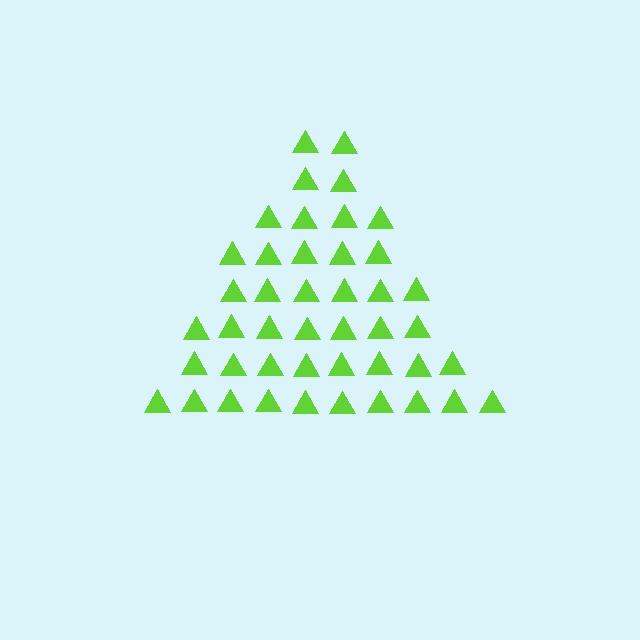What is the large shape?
The large shape is a triangle.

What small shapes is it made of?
It is made of small triangles.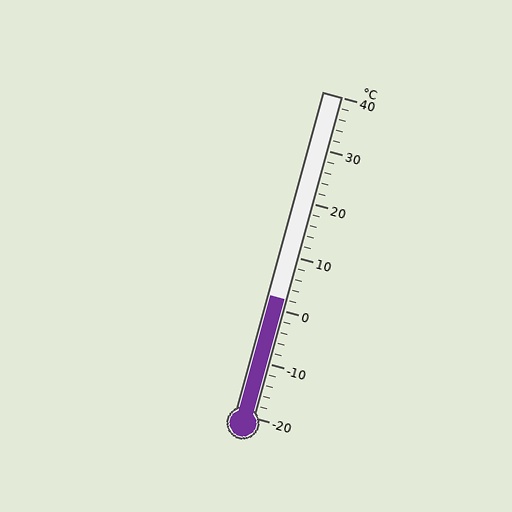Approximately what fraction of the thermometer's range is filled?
The thermometer is filled to approximately 35% of its range.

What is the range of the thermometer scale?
The thermometer scale ranges from -20°C to 40°C.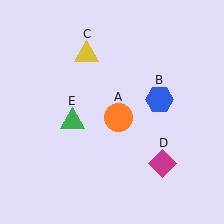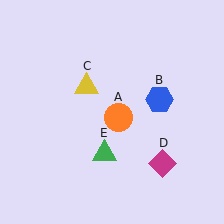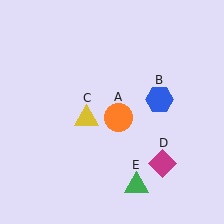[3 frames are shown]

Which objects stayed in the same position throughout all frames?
Orange circle (object A) and blue hexagon (object B) and magenta diamond (object D) remained stationary.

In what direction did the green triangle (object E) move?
The green triangle (object E) moved down and to the right.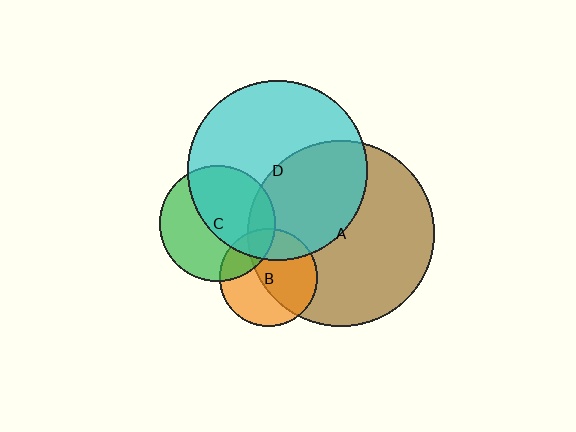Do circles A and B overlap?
Yes.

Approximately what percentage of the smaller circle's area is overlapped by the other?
Approximately 55%.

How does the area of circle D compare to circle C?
Approximately 2.4 times.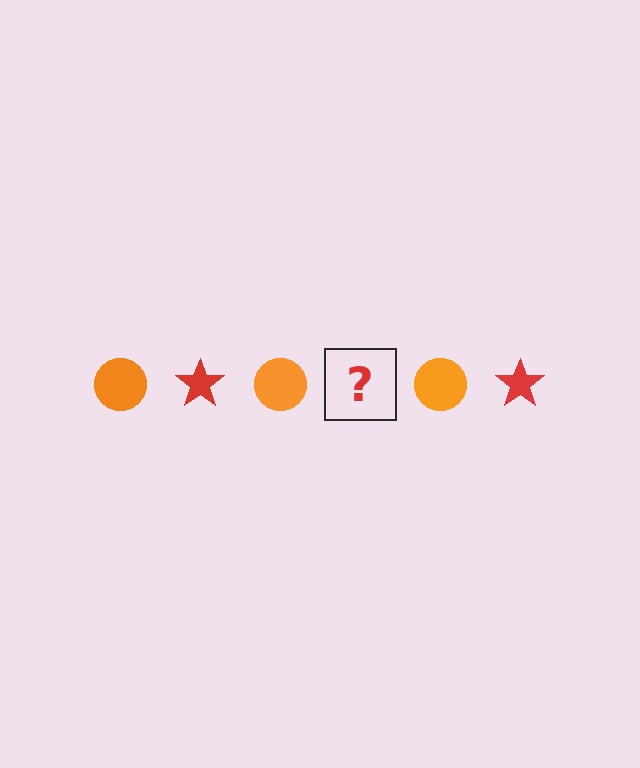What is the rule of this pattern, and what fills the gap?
The rule is that the pattern alternates between orange circle and red star. The gap should be filled with a red star.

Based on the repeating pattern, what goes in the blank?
The blank should be a red star.